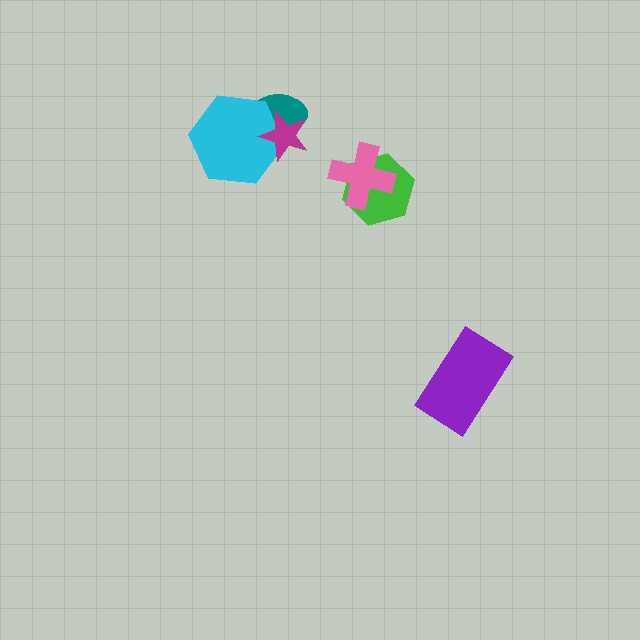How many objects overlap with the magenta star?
2 objects overlap with the magenta star.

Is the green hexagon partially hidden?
Yes, it is partially covered by another shape.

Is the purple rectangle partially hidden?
No, no other shape covers it.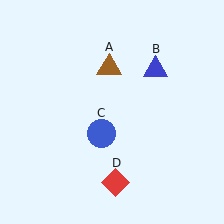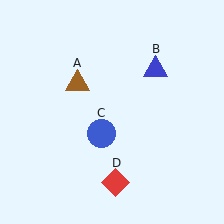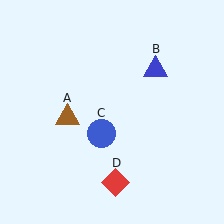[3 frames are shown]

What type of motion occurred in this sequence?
The brown triangle (object A) rotated counterclockwise around the center of the scene.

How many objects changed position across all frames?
1 object changed position: brown triangle (object A).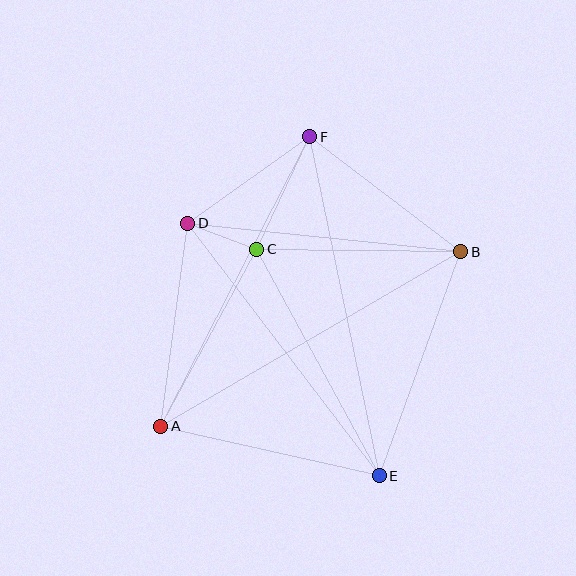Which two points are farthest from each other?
Points A and B are farthest from each other.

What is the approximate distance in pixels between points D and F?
The distance between D and F is approximately 149 pixels.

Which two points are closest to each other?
Points C and D are closest to each other.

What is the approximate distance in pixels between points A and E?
The distance between A and E is approximately 224 pixels.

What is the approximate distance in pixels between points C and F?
The distance between C and F is approximately 124 pixels.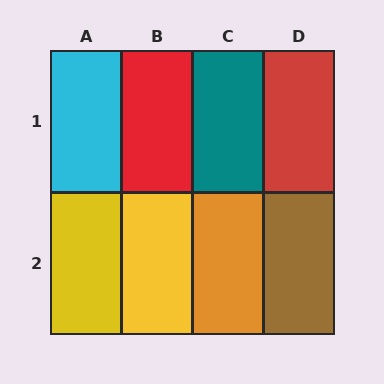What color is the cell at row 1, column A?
Cyan.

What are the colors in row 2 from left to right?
Yellow, yellow, orange, brown.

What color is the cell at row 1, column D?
Red.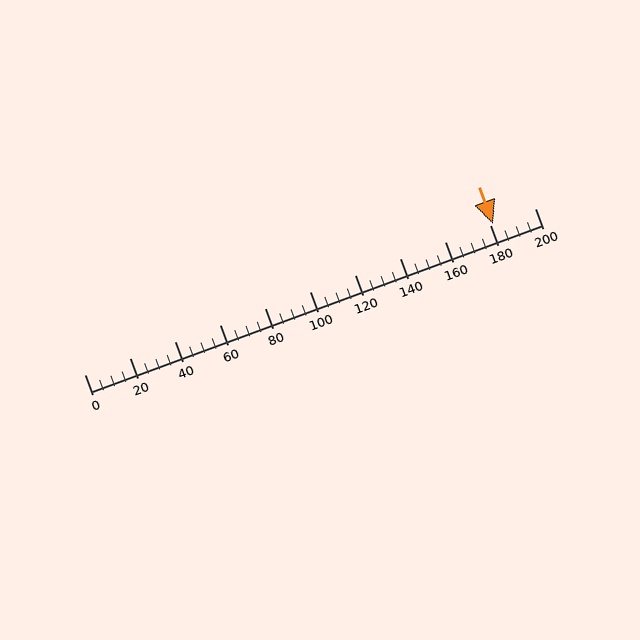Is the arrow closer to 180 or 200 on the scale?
The arrow is closer to 180.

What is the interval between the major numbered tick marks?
The major tick marks are spaced 20 units apart.